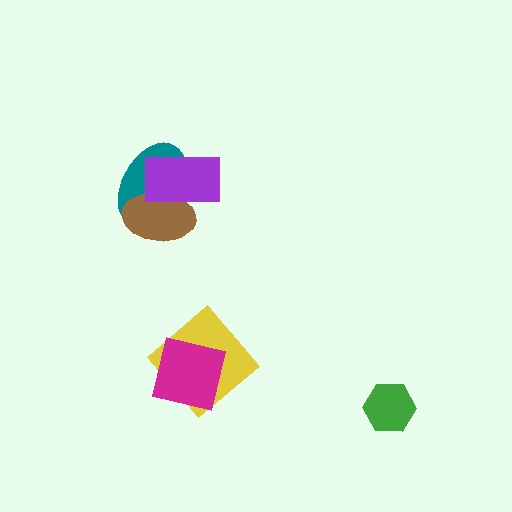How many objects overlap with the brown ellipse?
2 objects overlap with the brown ellipse.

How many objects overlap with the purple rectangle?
2 objects overlap with the purple rectangle.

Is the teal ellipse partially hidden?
Yes, it is partially covered by another shape.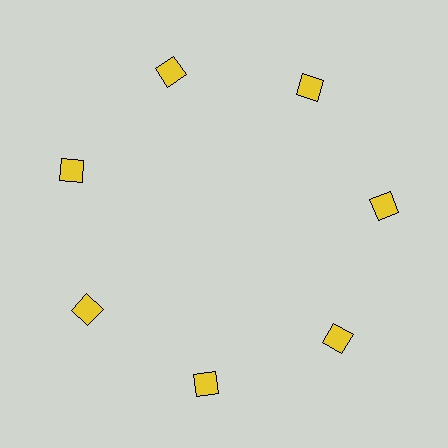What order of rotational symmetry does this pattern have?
This pattern has 7-fold rotational symmetry.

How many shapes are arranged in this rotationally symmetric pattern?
There are 7 shapes, arranged in 7 groups of 1.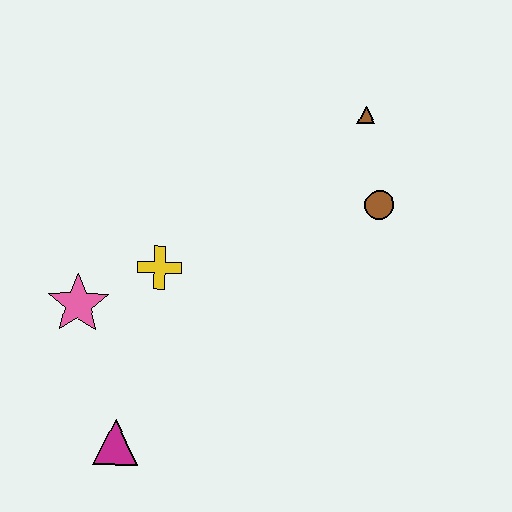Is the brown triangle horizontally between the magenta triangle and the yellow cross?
No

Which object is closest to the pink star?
The yellow cross is closest to the pink star.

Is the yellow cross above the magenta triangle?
Yes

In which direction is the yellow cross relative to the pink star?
The yellow cross is to the right of the pink star.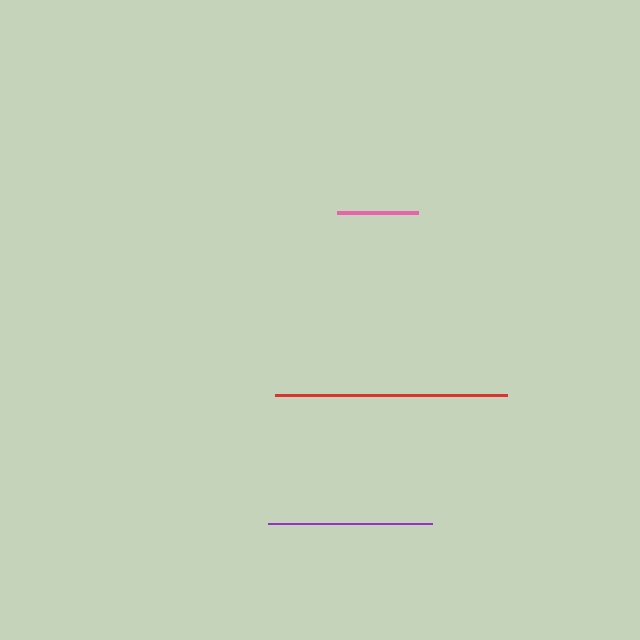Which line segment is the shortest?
The pink line is the shortest at approximately 81 pixels.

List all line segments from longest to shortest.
From longest to shortest: red, purple, pink.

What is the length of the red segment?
The red segment is approximately 232 pixels long.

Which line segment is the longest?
The red line is the longest at approximately 232 pixels.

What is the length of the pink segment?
The pink segment is approximately 81 pixels long.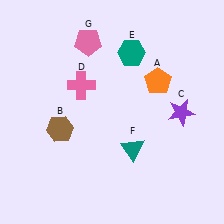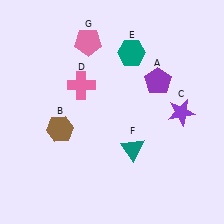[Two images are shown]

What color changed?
The pentagon (A) changed from orange in Image 1 to purple in Image 2.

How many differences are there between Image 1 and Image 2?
There is 1 difference between the two images.